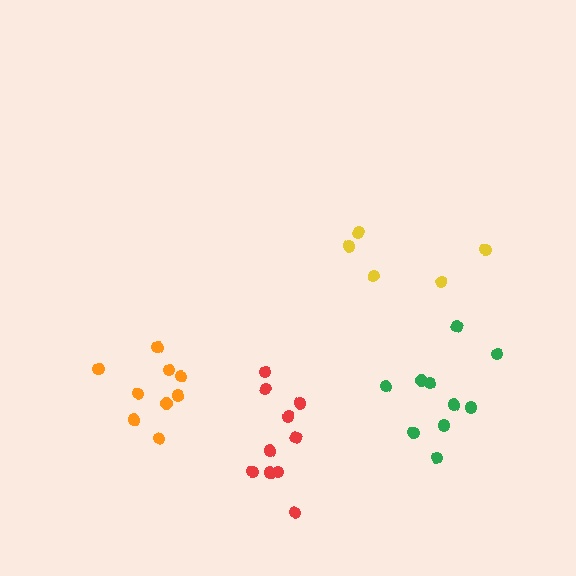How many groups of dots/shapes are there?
There are 4 groups.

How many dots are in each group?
Group 1: 5 dots, Group 2: 10 dots, Group 3: 9 dots, Group 4: 10 dots (34 total).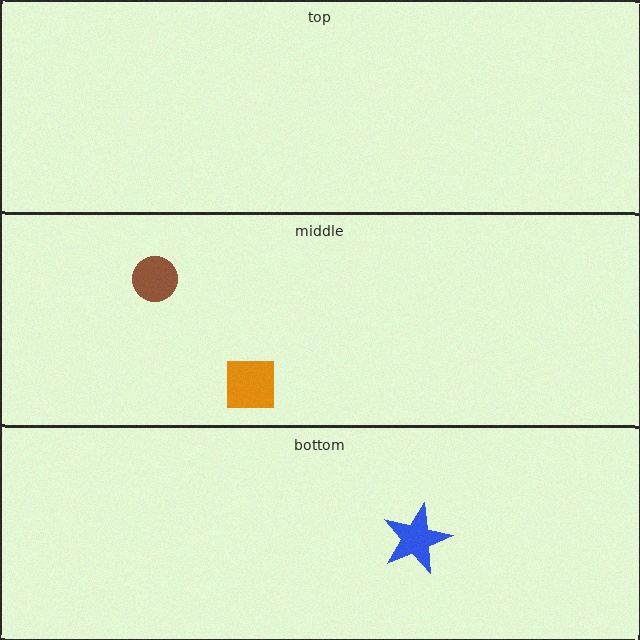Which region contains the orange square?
The middle region.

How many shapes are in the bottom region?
1.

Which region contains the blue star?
The bottom region.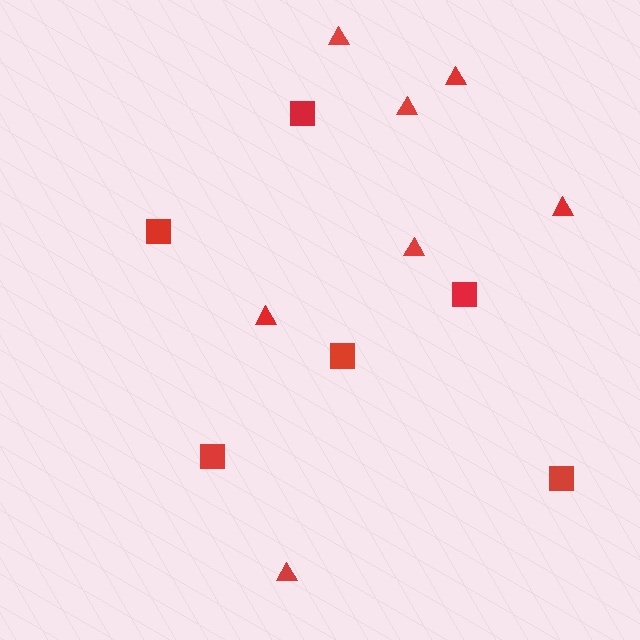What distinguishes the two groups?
There are 2 groups: one group of squares (6) and one group of triangles (7).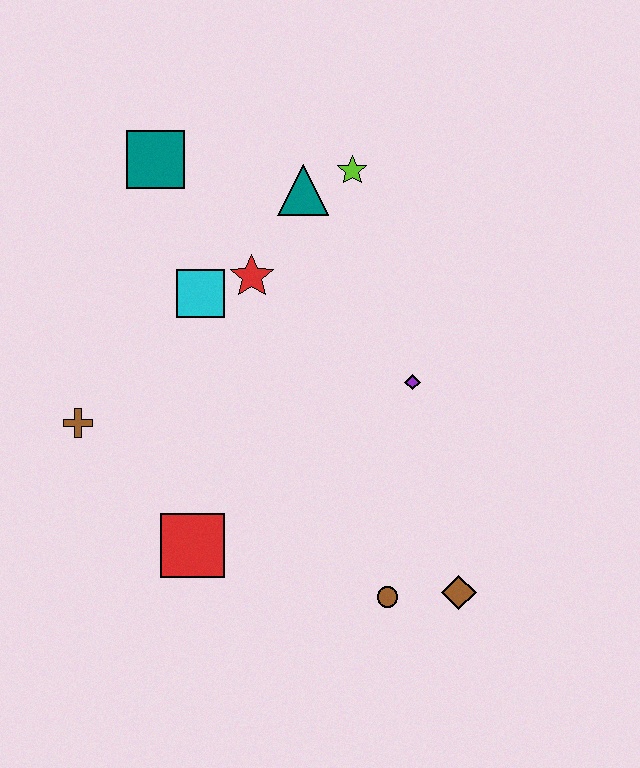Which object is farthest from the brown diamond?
The teal square is farthest from the brown diamond.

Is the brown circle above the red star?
No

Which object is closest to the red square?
The brown cross is closest to the red square.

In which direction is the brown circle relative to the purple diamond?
The brown circle is below the purple diamond.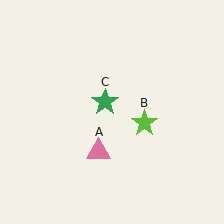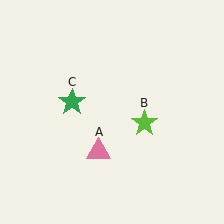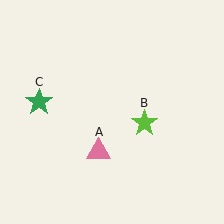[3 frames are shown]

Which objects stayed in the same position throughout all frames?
Pink triangle (object A) and lime star (object B) remained stationary.